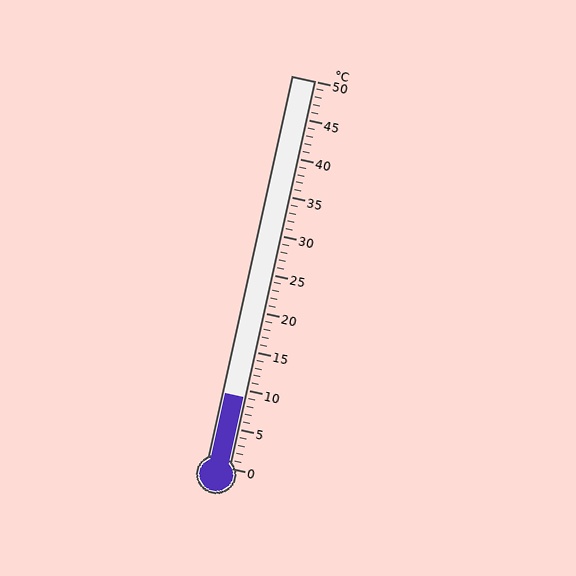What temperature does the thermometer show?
The thermometer shows approximately 9°C.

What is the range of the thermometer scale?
The thermometer scale ranges from 0°C to 50°C.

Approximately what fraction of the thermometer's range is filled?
The thermometer is filled to approximately 20% of its range.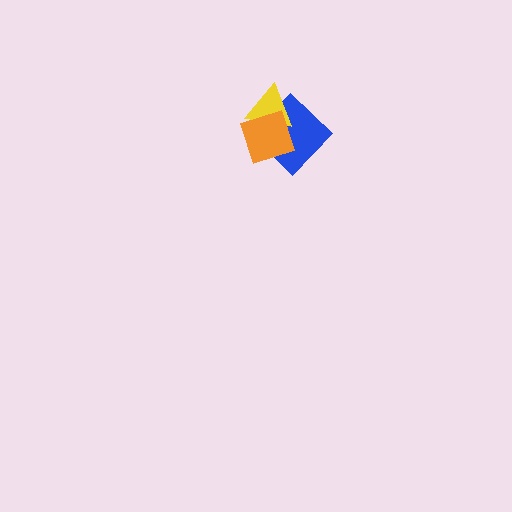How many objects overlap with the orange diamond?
2 objects overlap with the orange diamond.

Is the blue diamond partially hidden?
Yes, it is partially covered by another shape.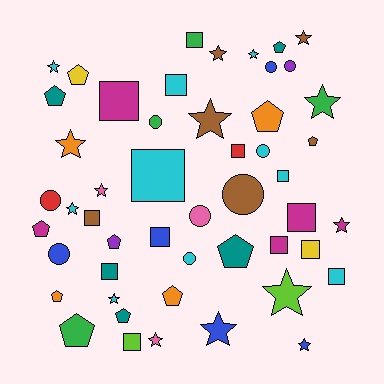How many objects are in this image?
There are 50 objects.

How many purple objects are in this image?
There are 2 purple objects.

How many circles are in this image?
There are 9 circles.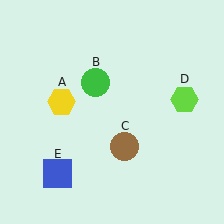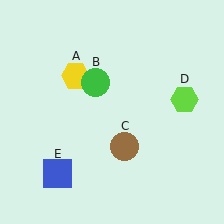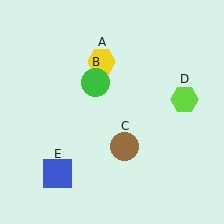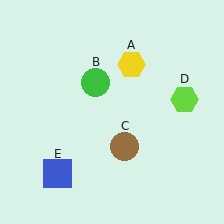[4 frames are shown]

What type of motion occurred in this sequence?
The yellow hexagon (object A) rotated clockwise around the center of the scene.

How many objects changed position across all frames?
1 object changed position: yellow hexagon (object A).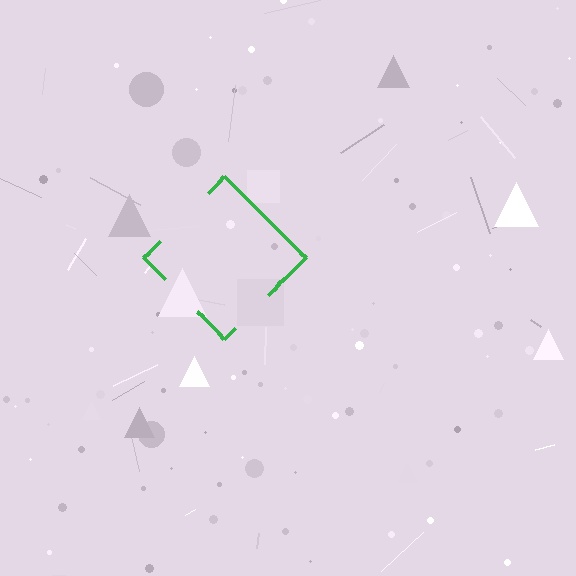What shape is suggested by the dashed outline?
The dashed outline suggests a diamond.